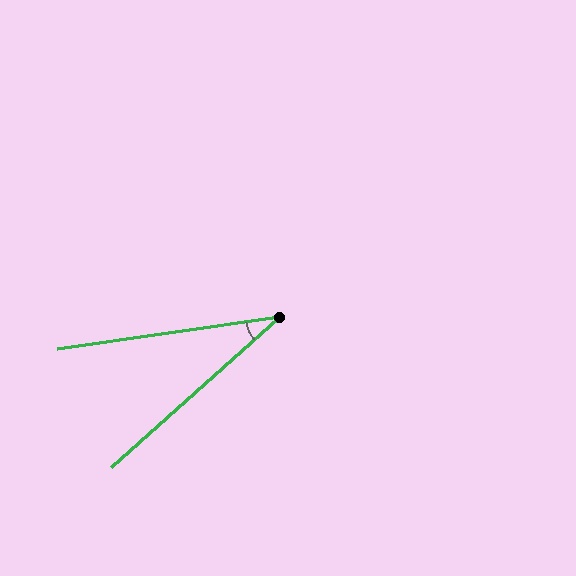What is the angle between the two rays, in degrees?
Approximately 34 degrees.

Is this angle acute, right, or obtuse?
It is acute.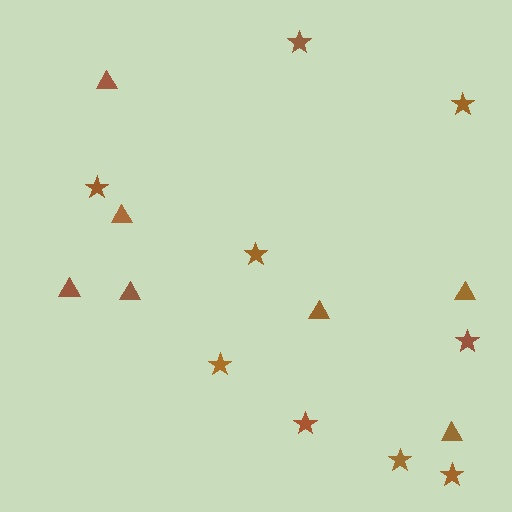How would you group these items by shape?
There are 2 groups: one group of triangles (7) and one group of stars (9).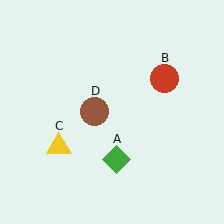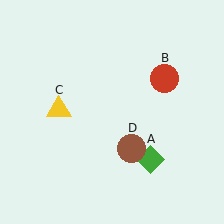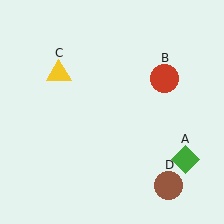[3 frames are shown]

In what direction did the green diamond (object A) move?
The green diamond (object A) moved right.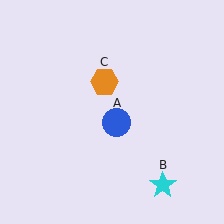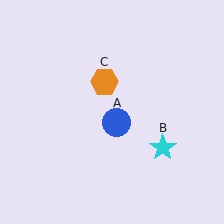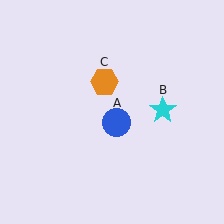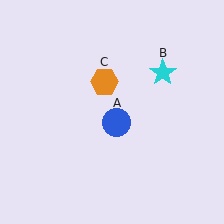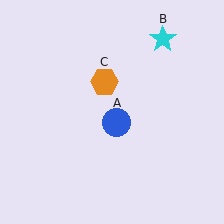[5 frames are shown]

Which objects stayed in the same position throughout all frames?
Blue circle (object A) and orange hexagon (object C) remained stationary.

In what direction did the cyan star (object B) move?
The cyan star (object B) moved up.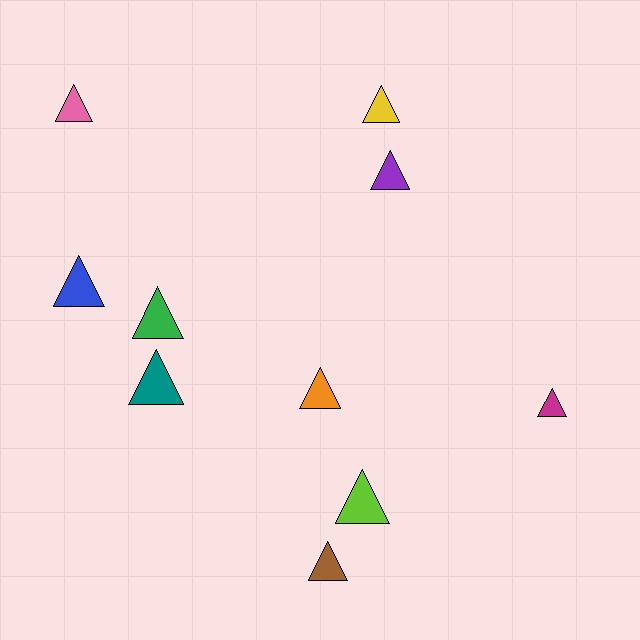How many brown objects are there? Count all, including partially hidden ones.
There is 1 brown object.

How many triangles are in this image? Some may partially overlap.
There are 10 triangles.